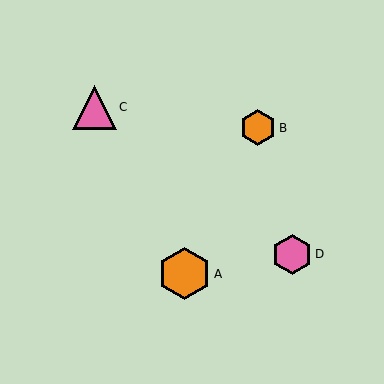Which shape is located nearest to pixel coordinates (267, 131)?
The orange hexagon (labeled B) at (258, 128) is nearest to that location.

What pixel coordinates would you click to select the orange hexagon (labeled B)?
Click at (258, 128) to select the orange hexagon B.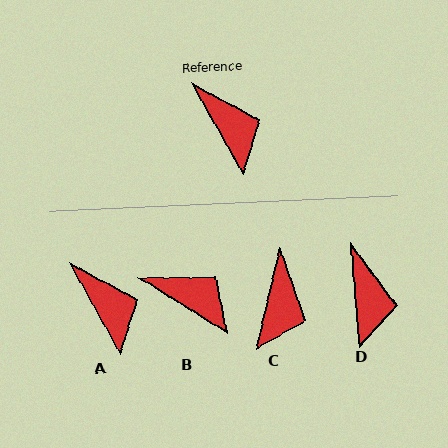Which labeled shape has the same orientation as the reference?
A.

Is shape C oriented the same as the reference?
No, it is off by about 42 degrees.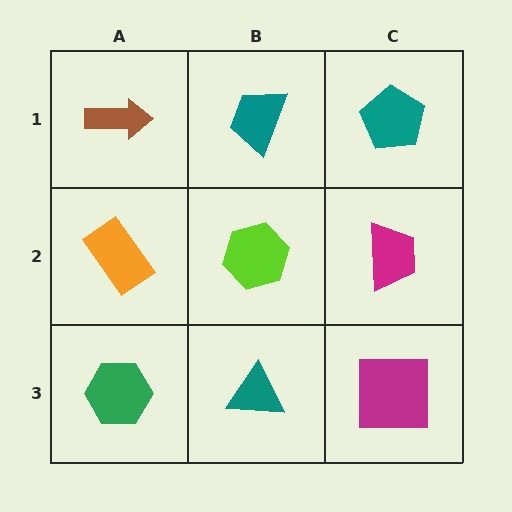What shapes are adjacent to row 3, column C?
A magenta trapezoid (row 2, column C), a teal triangle (row 3, column B).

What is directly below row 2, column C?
A magenta square.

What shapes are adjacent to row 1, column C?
A magenta trapezoid (row 2, column C), a teal trapezoid (row 1, column B).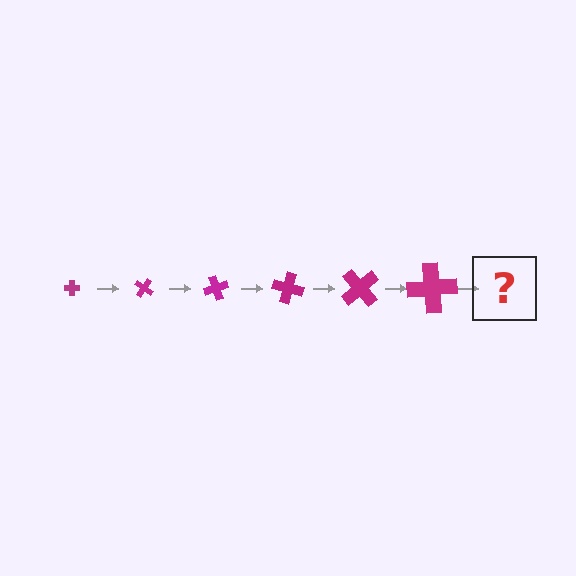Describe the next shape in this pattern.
It should be a cross, larger than the previous one and rotated 210 degrees from the start.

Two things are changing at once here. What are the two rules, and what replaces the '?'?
The two rules are that the cross grows larger each step and it rotates 35 degrees each step. The '?' should be a cross, larger than the previous one and rotated 210 degrees from the start.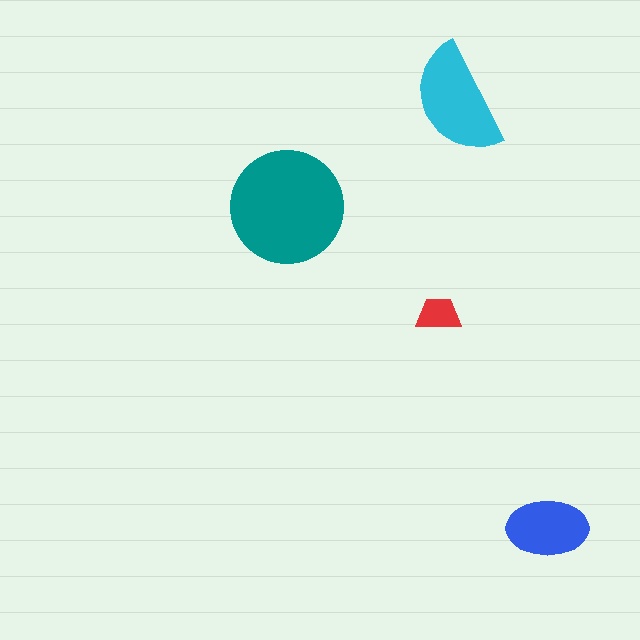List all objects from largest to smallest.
The teal circle, the cyan semicircle, the blue ellipse, the red trapezoid.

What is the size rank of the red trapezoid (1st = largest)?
4th.